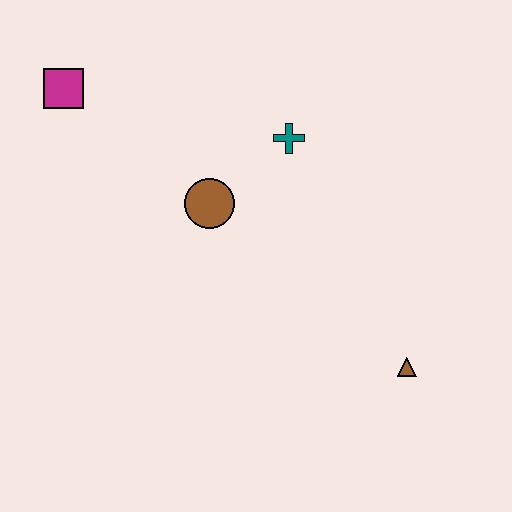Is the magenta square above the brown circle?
Yes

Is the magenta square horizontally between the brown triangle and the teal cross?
No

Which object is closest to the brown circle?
The teal cross is closest to the brown circle.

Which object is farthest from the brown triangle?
The magenta square is farthest from the brown triangle.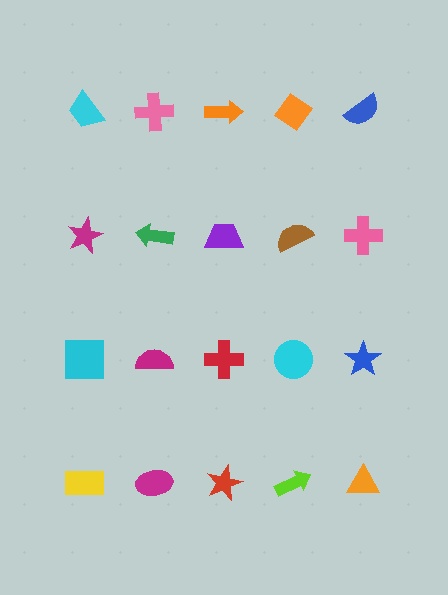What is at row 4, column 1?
A yellow rectangle.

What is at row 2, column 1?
A magenta star.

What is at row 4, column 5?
An orange triangle.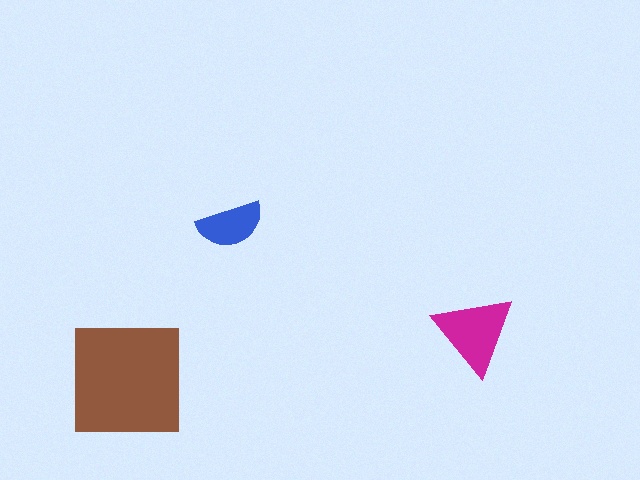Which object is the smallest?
The blue semicircle.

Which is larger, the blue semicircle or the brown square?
The brown square.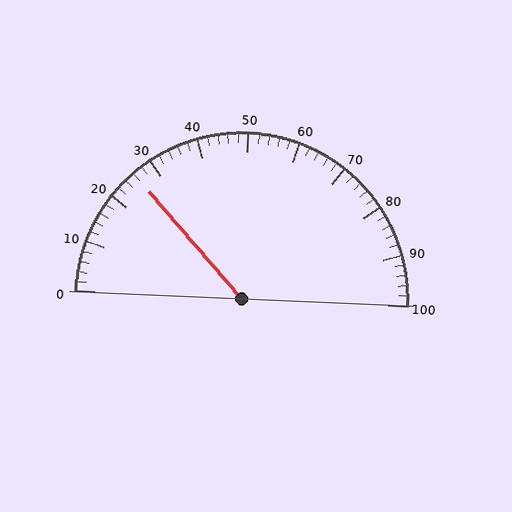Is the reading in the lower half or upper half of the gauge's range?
The reading is in the lower half of the range (0 to 100).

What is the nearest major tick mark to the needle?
The nearest major tick mark is 30.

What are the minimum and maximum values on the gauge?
The gauge ranges from 0 to 100.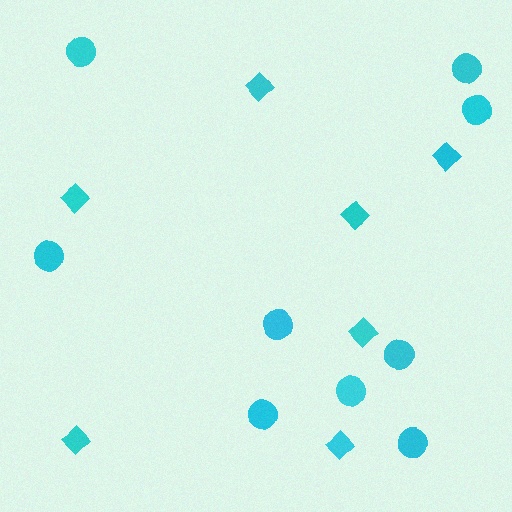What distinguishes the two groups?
There are 2 groups: one group of circles (9) and one group of diamonds (7).